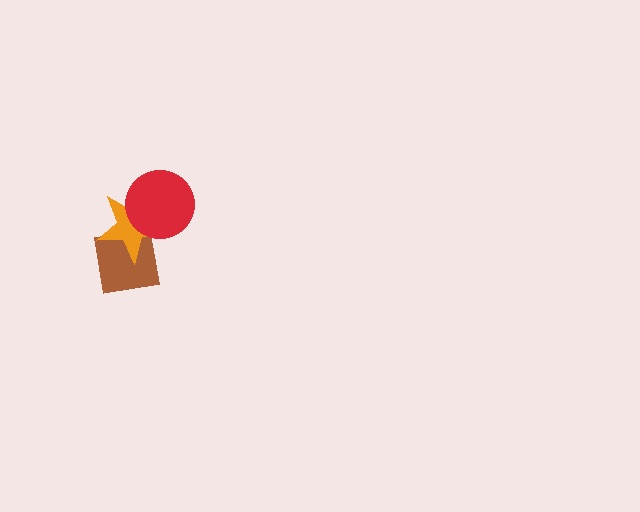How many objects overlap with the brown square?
2 objects overlap with the brown square.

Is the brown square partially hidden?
Yes, it is partially covered by another shape.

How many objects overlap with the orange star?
2 objects overlap with the orange star.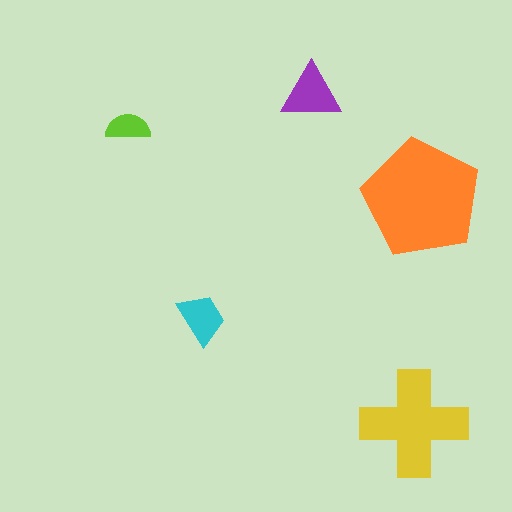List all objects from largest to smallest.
The orange pentagon, the yellow cross, the purple triangle, the cyan trapezoid, the lime semicircle.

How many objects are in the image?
There are 5 objects in the image.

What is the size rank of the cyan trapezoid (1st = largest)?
4th.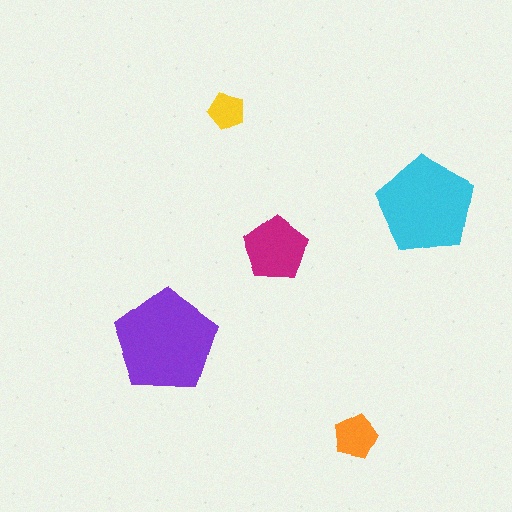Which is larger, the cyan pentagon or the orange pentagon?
The cyan one.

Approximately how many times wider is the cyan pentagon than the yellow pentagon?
About 2.5 times wider.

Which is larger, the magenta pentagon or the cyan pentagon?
The cyan one.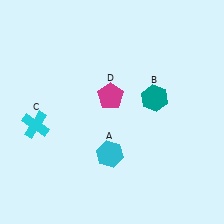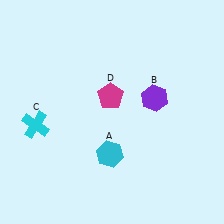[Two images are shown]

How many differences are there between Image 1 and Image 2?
There is 1 difference between the two images.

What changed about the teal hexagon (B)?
In Image 1, B is teal. In Image 2, it changed to purple.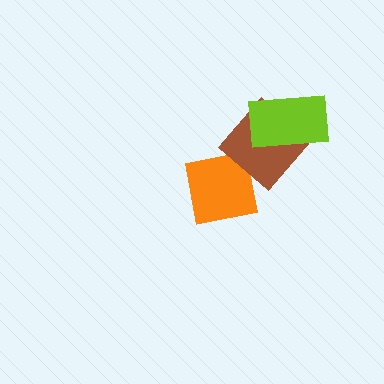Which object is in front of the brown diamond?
The lime rectangle is in front of the brown diamond.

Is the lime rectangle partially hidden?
No, no other shape covers it.